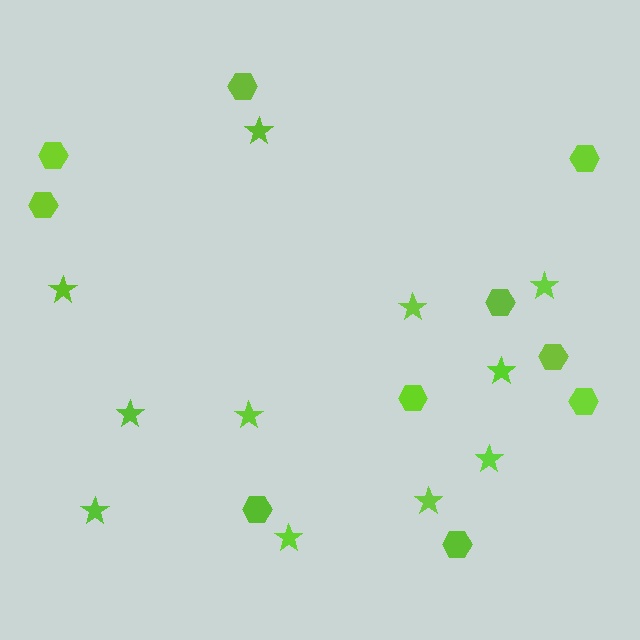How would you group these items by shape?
There are 2 groups: one group of hexagons (10) and one group of stars (11).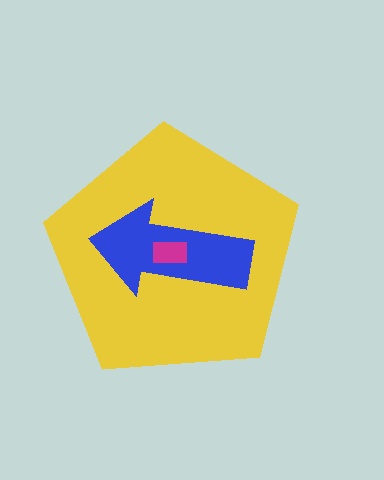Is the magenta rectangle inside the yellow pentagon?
Yes.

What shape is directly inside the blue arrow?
The magenta rectangle.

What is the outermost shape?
The yellow pentagon.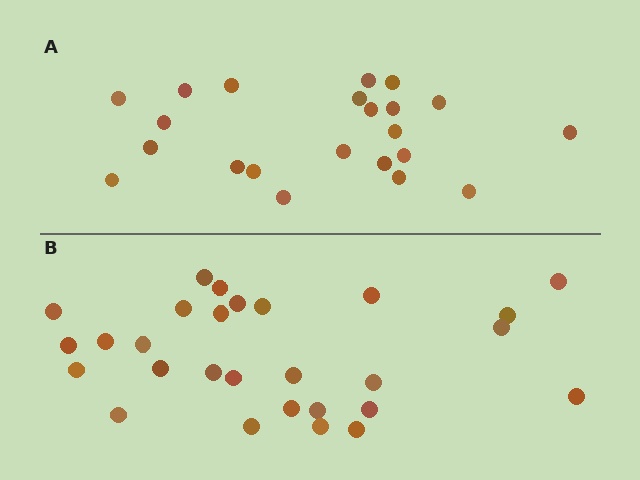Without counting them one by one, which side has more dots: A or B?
Region B (the bottom region) has more dots.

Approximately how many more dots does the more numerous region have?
Region B has about 6 more dots than region A.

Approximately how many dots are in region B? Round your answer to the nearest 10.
About 30 dots. (The exact count is 28, which rounds to 30.)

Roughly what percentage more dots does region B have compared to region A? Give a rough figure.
About 25% more.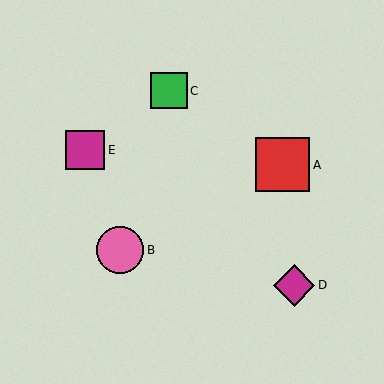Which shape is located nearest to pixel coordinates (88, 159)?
The magenta square (labeled E) at (85, 150) is nearest to that location.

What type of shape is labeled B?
Shape B is a pink circle.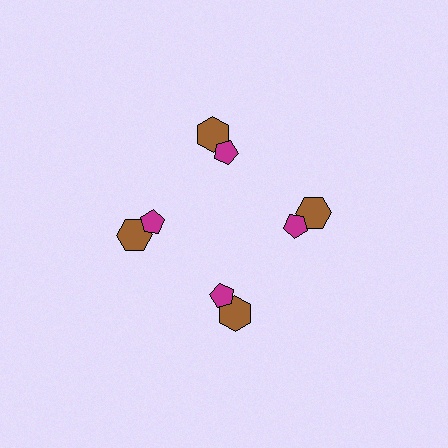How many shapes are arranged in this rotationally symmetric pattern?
There are 8 shapes, arranged in 4 groups of 2.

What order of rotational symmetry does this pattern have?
This pattern has 4-fold rotational symmetry.